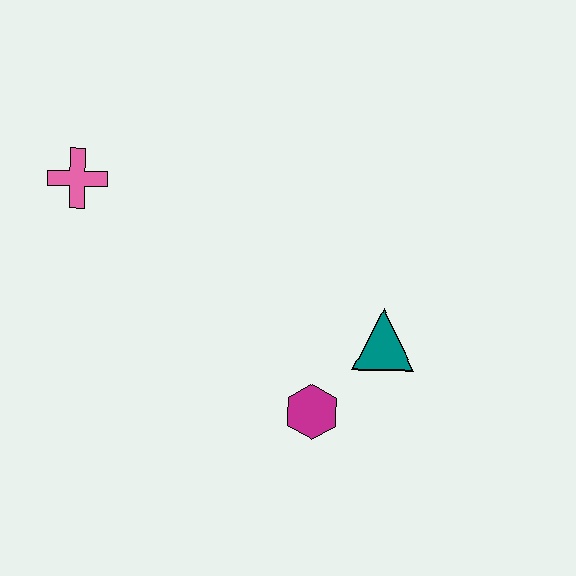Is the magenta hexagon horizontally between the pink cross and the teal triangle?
Yes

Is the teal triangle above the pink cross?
No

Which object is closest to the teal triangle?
The magenta hexagon is closest to the teal triangle.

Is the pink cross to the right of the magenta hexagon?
No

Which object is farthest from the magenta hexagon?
The pink cross is farthest from the magenta hexagon.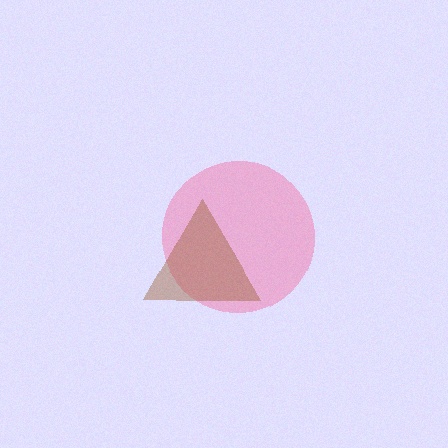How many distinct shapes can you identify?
There are 2 distinct shapes: a pink circle, a brown triangle.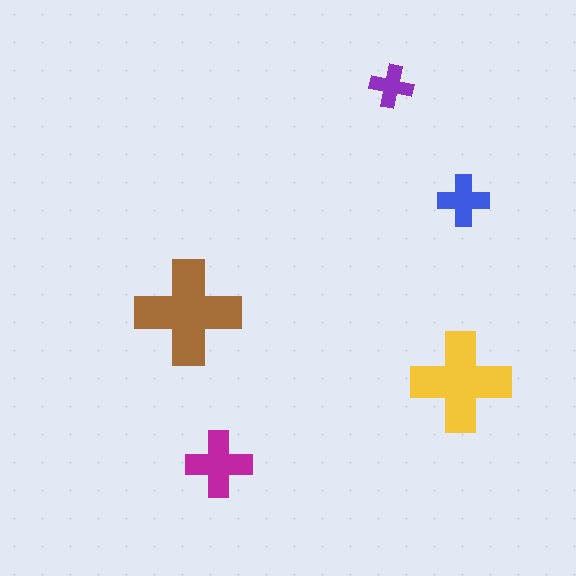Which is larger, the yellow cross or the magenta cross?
The yellow one.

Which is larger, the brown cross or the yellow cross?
The brown one.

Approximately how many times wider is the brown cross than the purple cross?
About 2.5 times wider.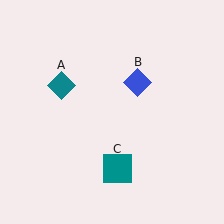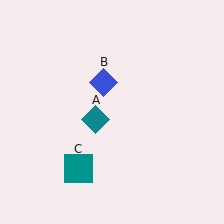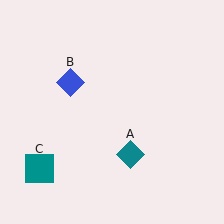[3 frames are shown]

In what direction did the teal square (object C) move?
The teal square (object C) moved left.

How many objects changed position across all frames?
3 objects changed position: teal diamond (object A), blue diamond (object B), teal square (object C).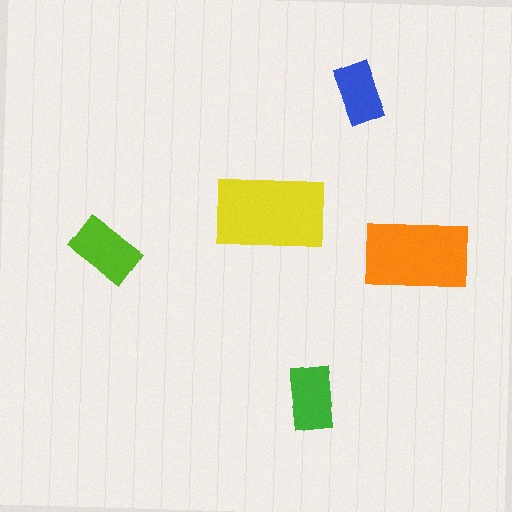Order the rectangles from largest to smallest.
the yellow one, the orange one, the lime one, the green one, the blue one.